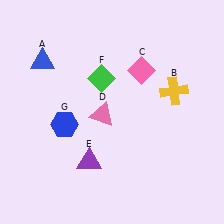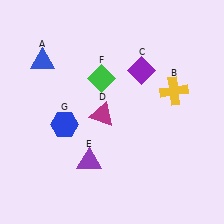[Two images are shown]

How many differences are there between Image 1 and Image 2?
There are 2 differences between the two images.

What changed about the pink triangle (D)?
In Image 1, D is pink. In Image 2, it changed to magenta.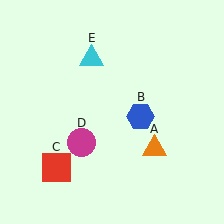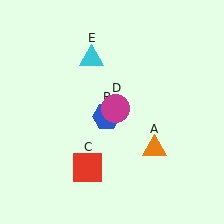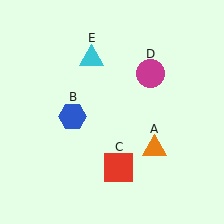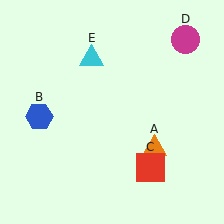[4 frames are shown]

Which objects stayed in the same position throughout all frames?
Orange triangle (object A) and cyan triangle (object E) remained stationary.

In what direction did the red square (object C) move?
The red square (object C) moved right.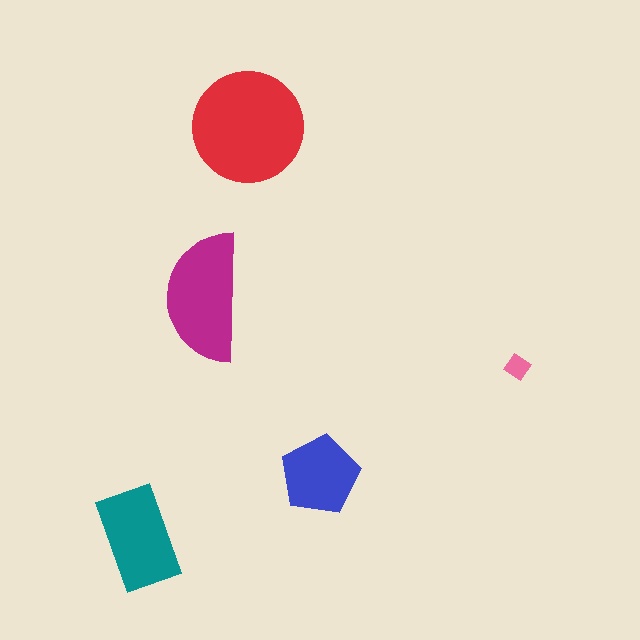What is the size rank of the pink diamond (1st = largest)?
5th.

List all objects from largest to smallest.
The red circle, the magenta semicircle, the teal rectangle, the blue pentagon, the pink diamond.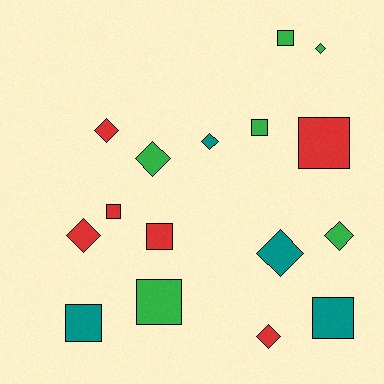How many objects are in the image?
There are 16 objects.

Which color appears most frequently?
Green, with 6 objects.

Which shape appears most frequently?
Diamond, with 8 objects.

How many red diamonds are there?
There are 3 red diamonds.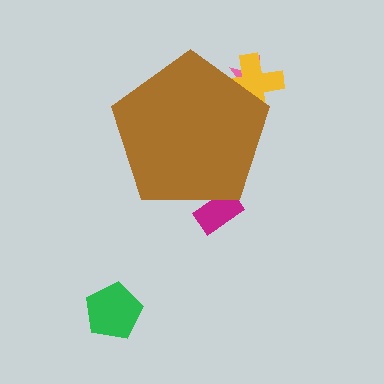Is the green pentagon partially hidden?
No, the green pentagon is fully visible.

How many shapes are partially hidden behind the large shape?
3 shapes are partially hidden.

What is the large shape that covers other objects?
A brown pentagon.